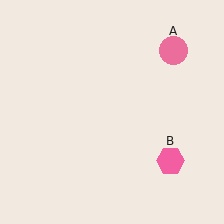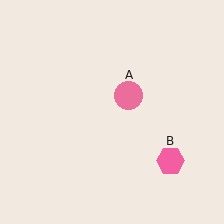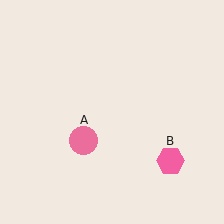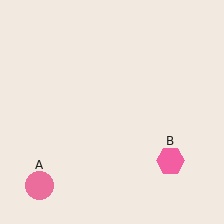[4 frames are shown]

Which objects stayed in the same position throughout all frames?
Pink hexagon (object B) remained stationary.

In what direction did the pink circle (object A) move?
The pink circle (object A) moved down and to the left.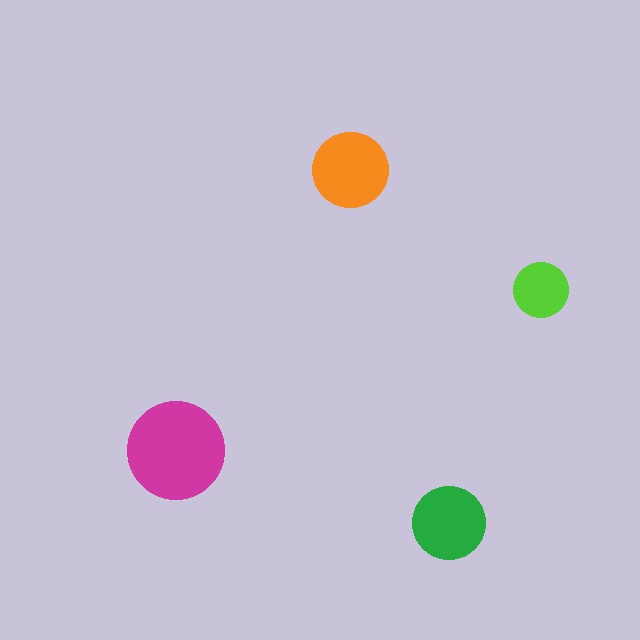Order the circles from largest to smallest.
the magenta one, the orange one, the green one, the lime one.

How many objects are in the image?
There are 4 objects in the image.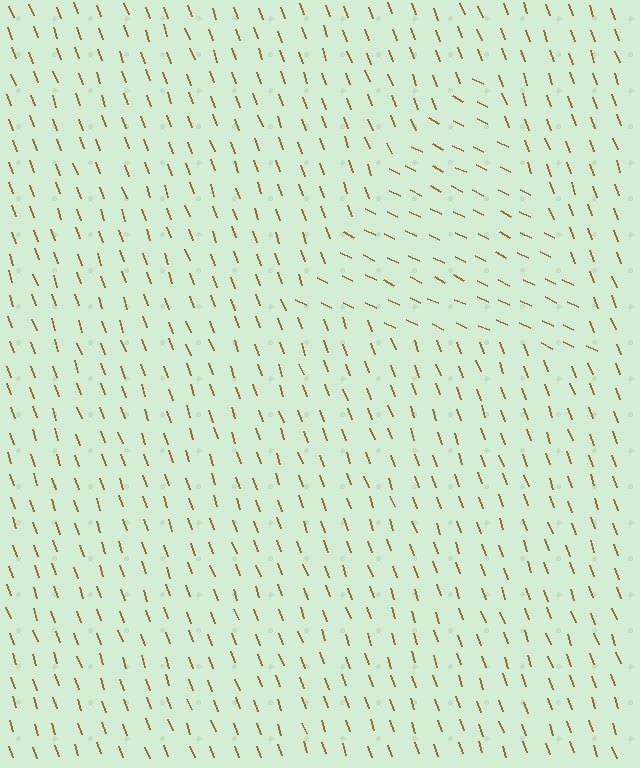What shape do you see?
I see a triangle.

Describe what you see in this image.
The image is filled with small brown line segments. A triangle region in the image has lines oriented differently from the surrounding lines, creating a visible texture boundary.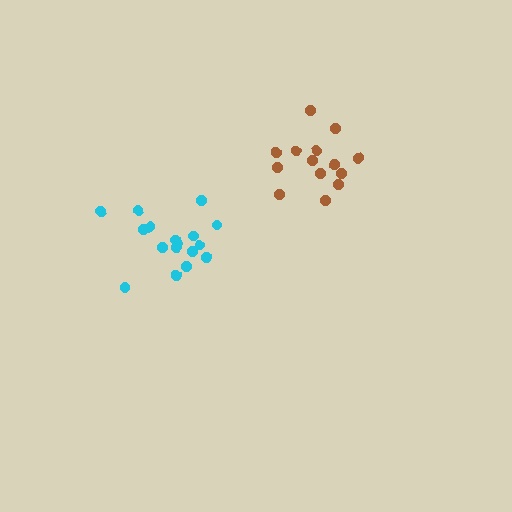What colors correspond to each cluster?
The clusters are colored: cyan, brown.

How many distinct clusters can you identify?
There are 2 distinct clusters.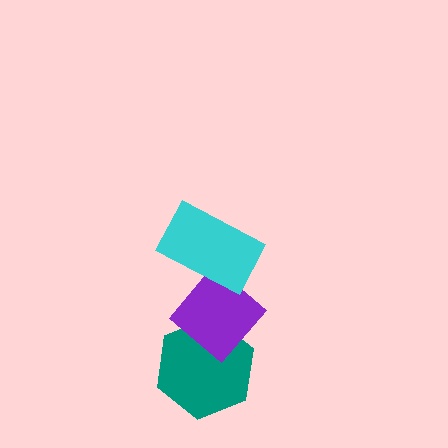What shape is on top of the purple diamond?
The cyan rectangle is on top of the purple diamond.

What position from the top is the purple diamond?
The purple diamond is 2nd from the top.